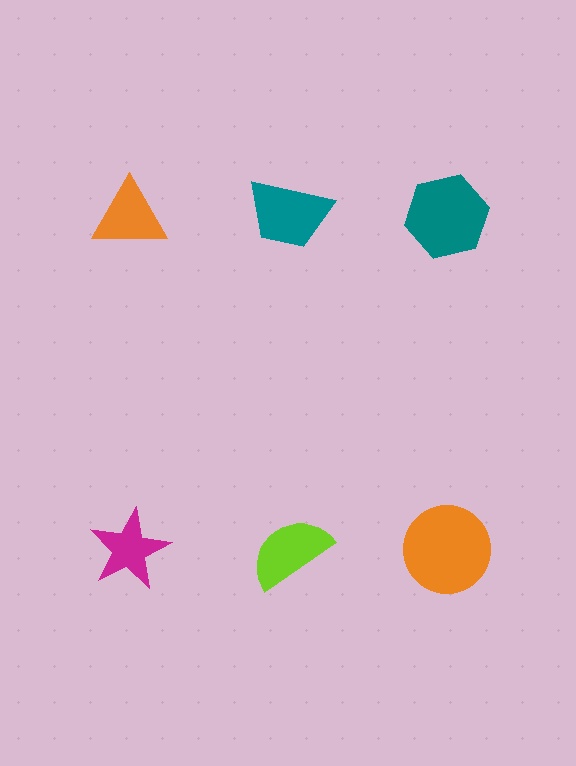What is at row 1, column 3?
A teal hexagon.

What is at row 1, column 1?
An orange triangle.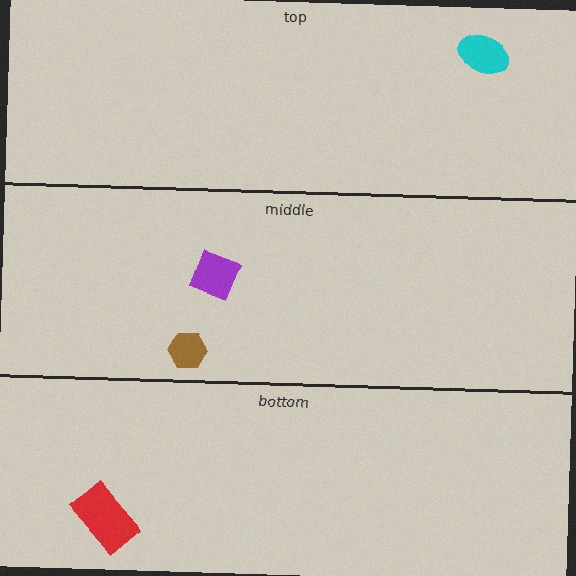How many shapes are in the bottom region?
1.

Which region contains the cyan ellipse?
The top region.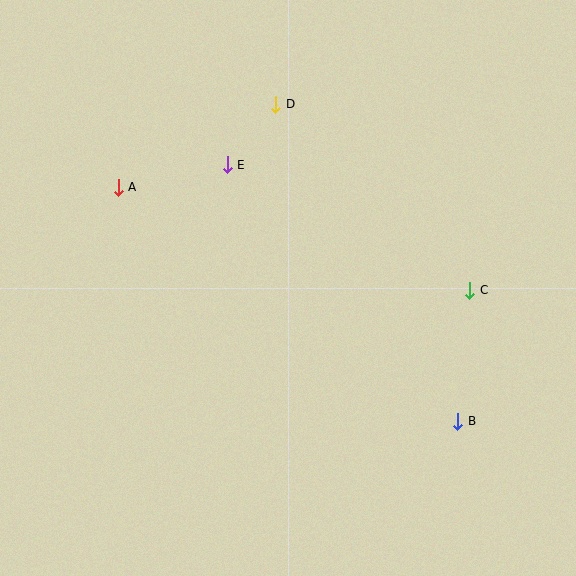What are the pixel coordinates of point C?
Point C is at (470, 290).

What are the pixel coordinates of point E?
Point E is at (227, 165).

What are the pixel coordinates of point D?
Point D is at (276, 104).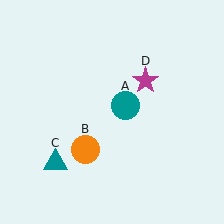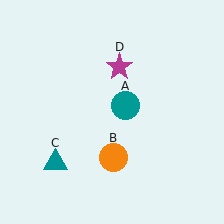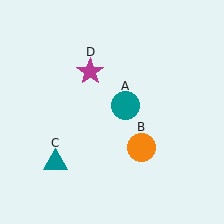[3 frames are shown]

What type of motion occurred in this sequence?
The orange circle (object B), magenta star (object D) rotated counterclockwise around the center of the scene.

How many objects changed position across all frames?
2 objects changed position: orange circle (object B), magenta star (object D).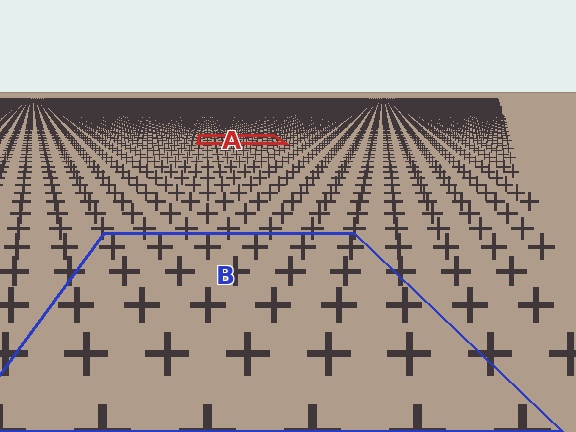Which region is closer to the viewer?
Region B is closer. The texture elements there are larger and more spread out.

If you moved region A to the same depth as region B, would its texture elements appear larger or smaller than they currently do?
They would appear larger. At a closer depth, the same texture elements are projected at a bigger on-screen size.